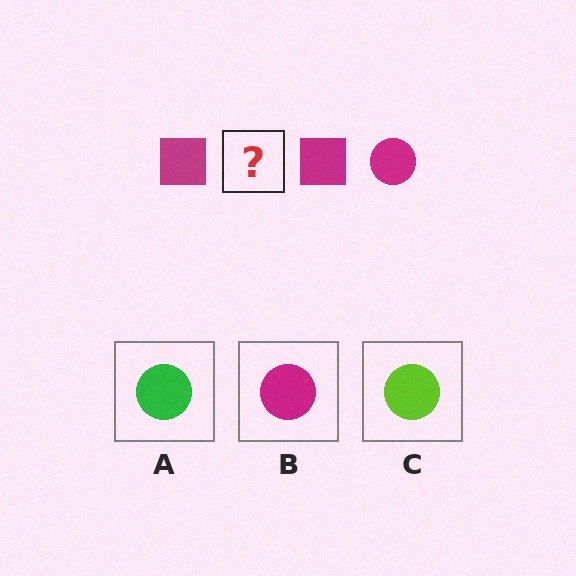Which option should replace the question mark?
Option B.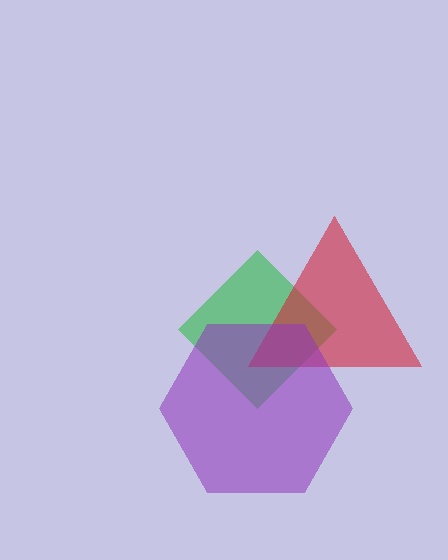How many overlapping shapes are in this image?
There are 3 overlapping shapes in the image.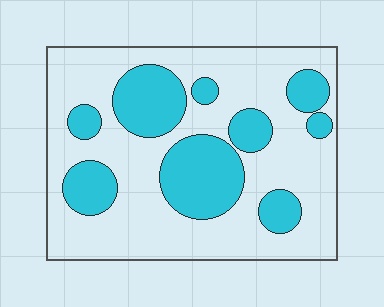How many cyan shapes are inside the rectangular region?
9.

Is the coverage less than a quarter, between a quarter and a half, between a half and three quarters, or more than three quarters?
Between a quarter and a half.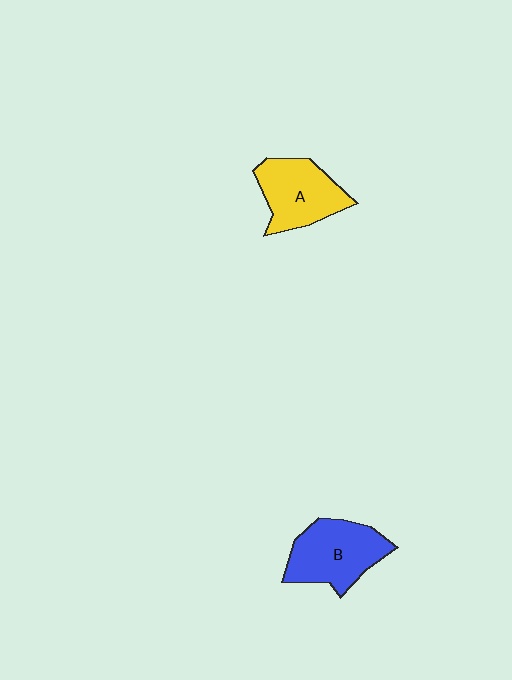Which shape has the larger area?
Shape B (blue).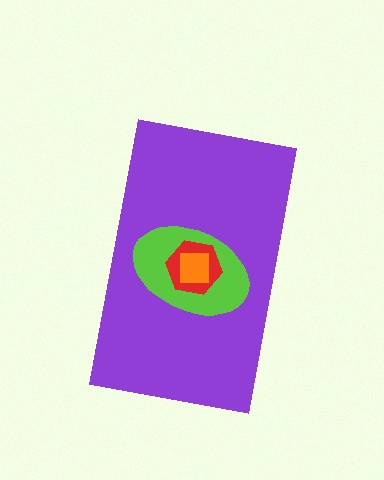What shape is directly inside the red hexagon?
The orange square.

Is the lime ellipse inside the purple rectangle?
Yes.